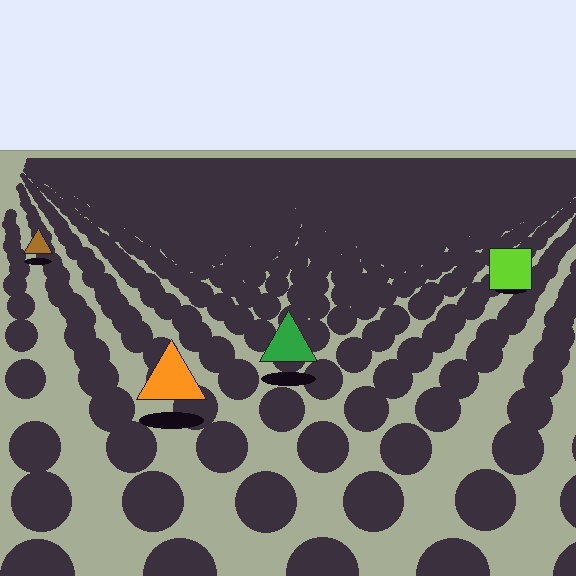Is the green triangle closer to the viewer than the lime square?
Yes. The green triangle is closer — you can tell from the texture gradient: the ground texture is coarser near it.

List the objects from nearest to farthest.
From nearest to farthest: the orange triangle, the green triangle, the lime square, the brown triangle.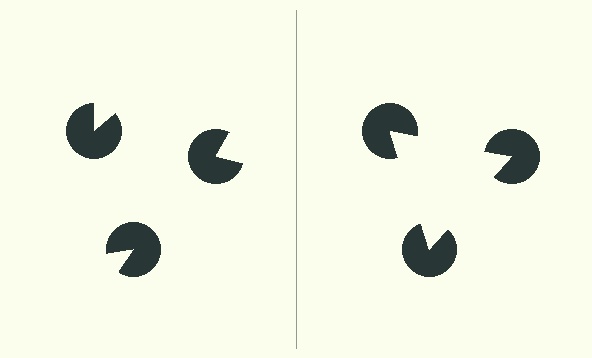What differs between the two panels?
The pac-man discs are positioned identically on both sides; only the wedge orientations differ. On the right they align to a triangle; on the left they are misaligned.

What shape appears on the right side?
An illusory triangle.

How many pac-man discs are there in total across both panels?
6 — 3 on each side.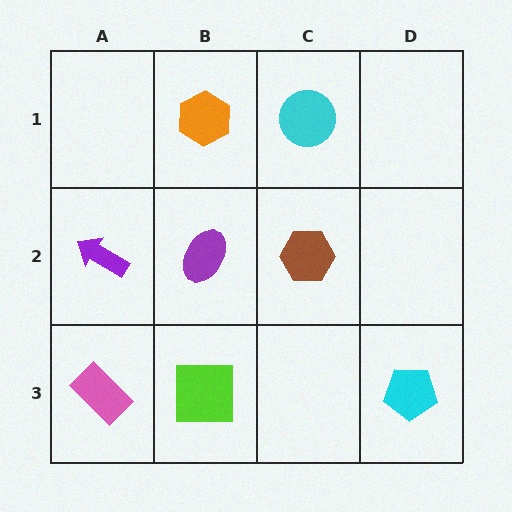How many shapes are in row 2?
3 shapes.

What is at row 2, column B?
A purple ellipse.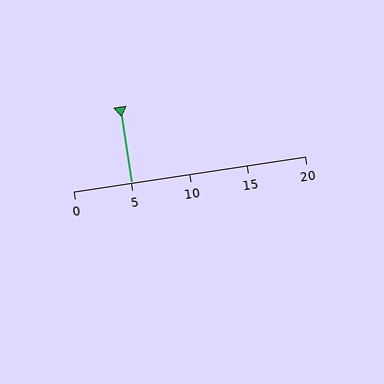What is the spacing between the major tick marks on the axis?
The major ticks are spaced 5 apart.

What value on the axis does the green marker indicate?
The marker indicates approximately 5.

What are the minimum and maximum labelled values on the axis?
The axis runs from 0 to 20.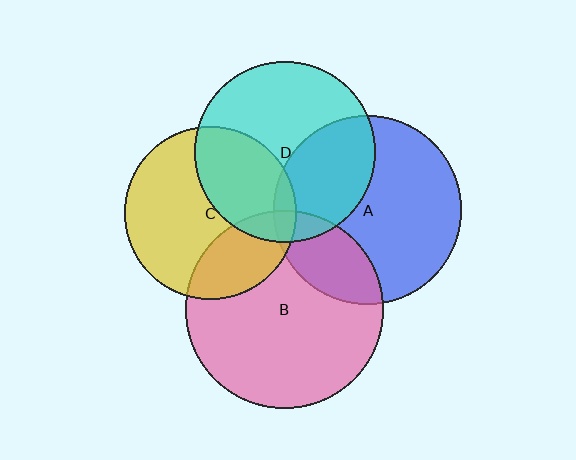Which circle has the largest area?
Circle B (pink).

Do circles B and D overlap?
Yes.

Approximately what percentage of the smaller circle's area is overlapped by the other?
Approximately 10%.